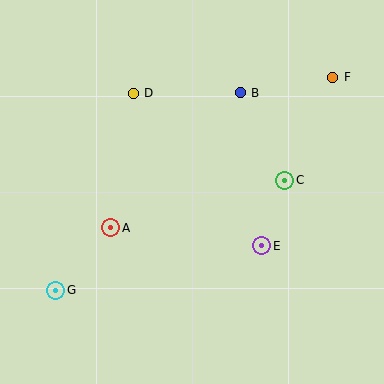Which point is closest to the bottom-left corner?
Point G is closest to the bottom-left corner.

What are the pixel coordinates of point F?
Point F is at (333, 77).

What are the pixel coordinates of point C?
Point C is at (285, 180).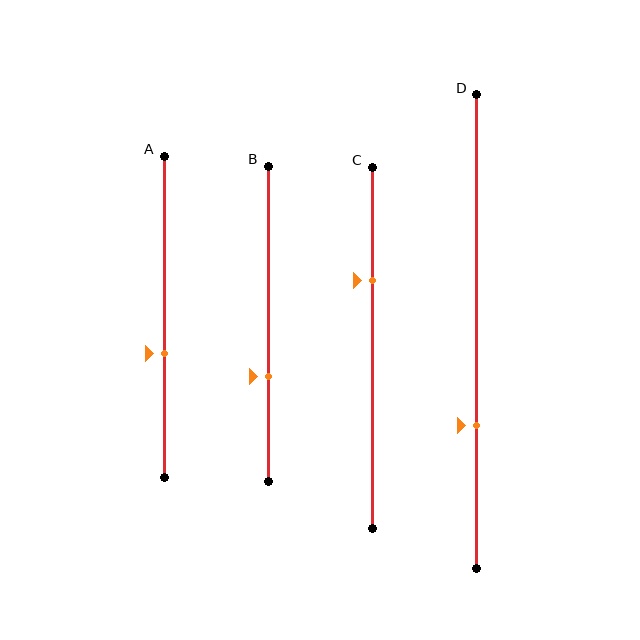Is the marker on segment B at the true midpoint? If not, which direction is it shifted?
No, the marker on segment B is shifted downward by about 17% of the segment length.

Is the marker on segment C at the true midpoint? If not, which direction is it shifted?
No, the marker on segment C is shifted upward by about 19% of the segment length.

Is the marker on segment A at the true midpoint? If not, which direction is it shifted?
No, the marker on segment A is shifted downward by about 11% of the segment length.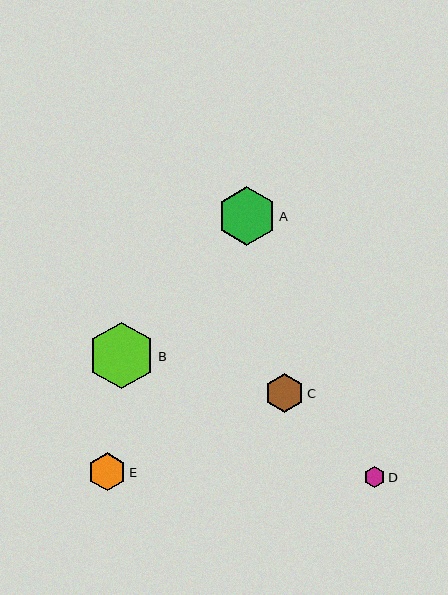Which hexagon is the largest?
Hexagon B is the largest with a size of approximately 67 pixels.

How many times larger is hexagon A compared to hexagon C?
Hexagon A is approximately 1.5 times the size of hexagon C.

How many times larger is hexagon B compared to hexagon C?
Hexagon B is approximately 1.7 times the size of hexagon C.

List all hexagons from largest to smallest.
From largest to smallest: B, A, C, E, D.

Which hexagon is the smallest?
Hexagon D is the smallest with a size of approximately 21 pixels.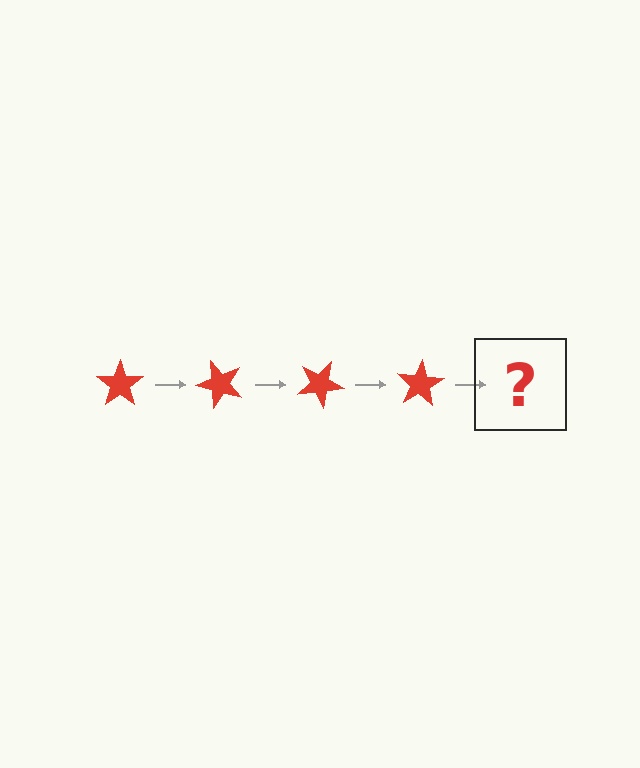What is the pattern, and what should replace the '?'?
The pattern is that the star rotates 50 degrees each step. The '?' should be a red star rotated 200 degrees.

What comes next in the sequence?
The next element should be a red star rotated 200 degrees.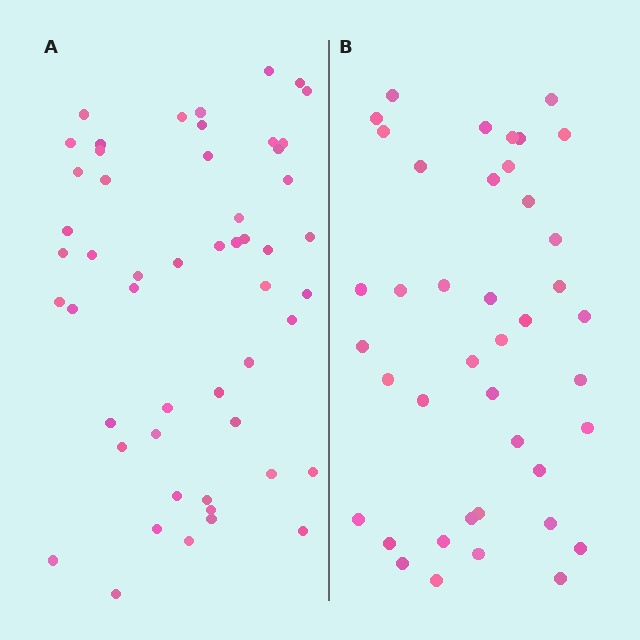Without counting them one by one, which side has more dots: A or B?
Region A (the left region) has more dots.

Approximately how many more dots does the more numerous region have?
Region A has roughly 12 or so more dots than region B.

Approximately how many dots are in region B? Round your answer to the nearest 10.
About 40 dots. (The exact count is 41, which rounds to 40.)